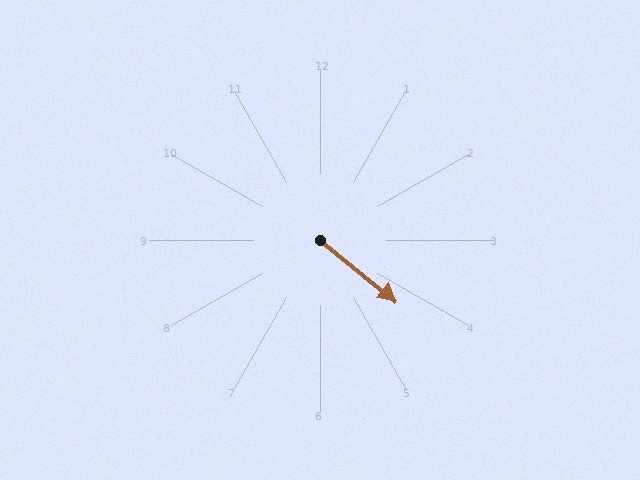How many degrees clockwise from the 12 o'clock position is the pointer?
Approximately 129 degrees.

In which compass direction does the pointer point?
Southeast.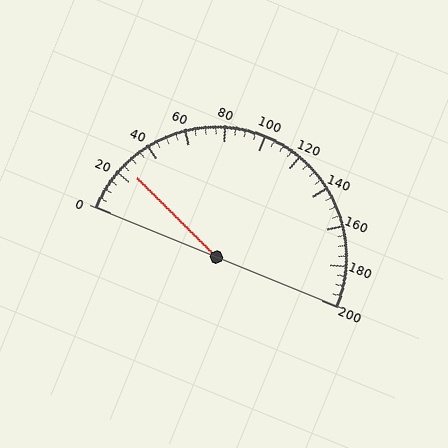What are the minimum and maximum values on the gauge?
The gauge ranges from 0 to 200.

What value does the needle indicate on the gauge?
The needle indicates approximately 25.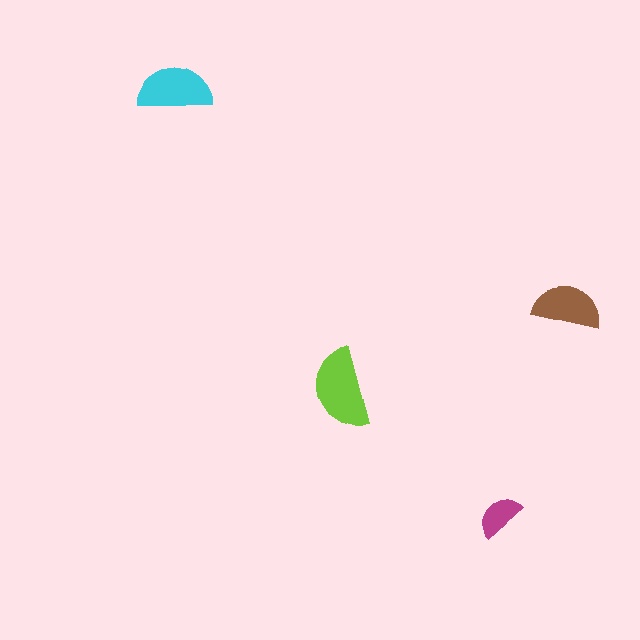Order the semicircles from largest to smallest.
the lime one, the cyan one, the brown one, the magenta one.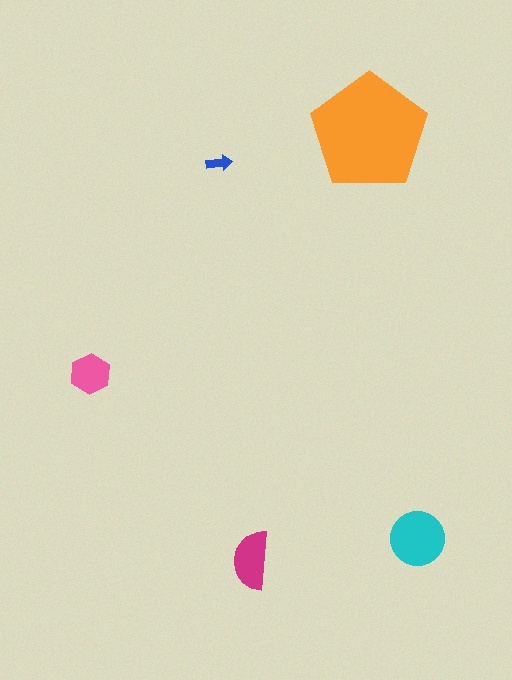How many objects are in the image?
There are 5 objects in the image.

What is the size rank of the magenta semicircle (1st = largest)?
3rd.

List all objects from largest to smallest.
The orange pentagon, the cyan circle, the magenta semicircle, the pink hexagon, the blue arrow.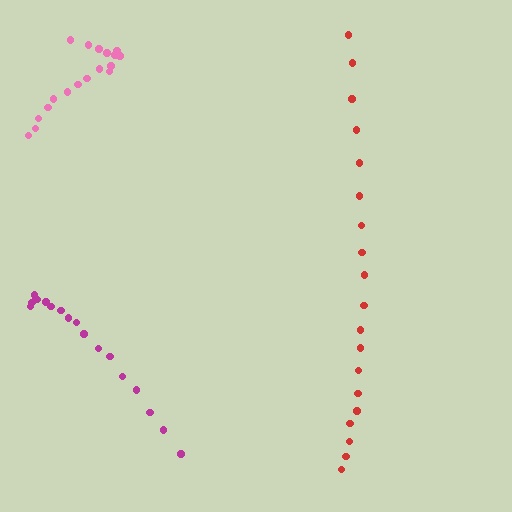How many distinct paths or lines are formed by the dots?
There are 3 distinct paths.